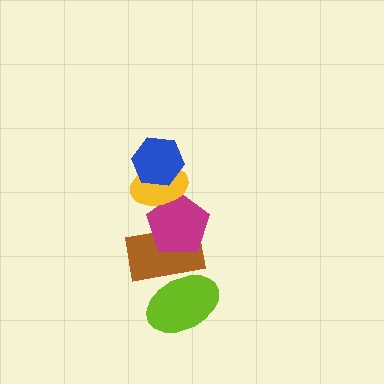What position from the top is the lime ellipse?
The lime ellipse is 5th from the top.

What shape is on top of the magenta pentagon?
The yellow ellipse is on top of the magenta pentagon.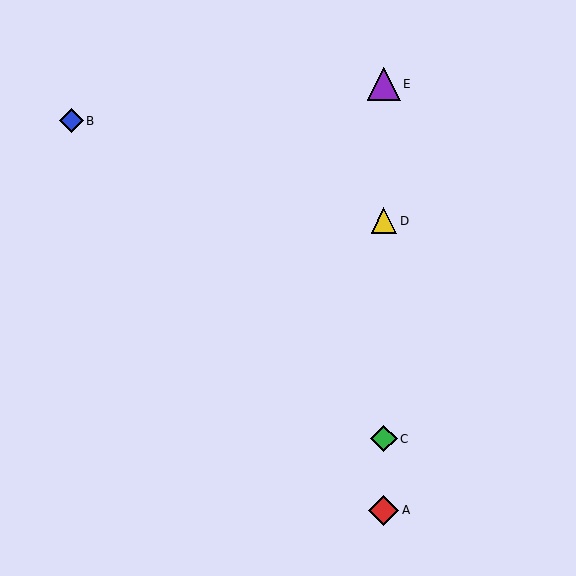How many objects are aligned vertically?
4 objects (A, C, D, E) are aligned vertically.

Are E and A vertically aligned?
Yes, both are at x≈384.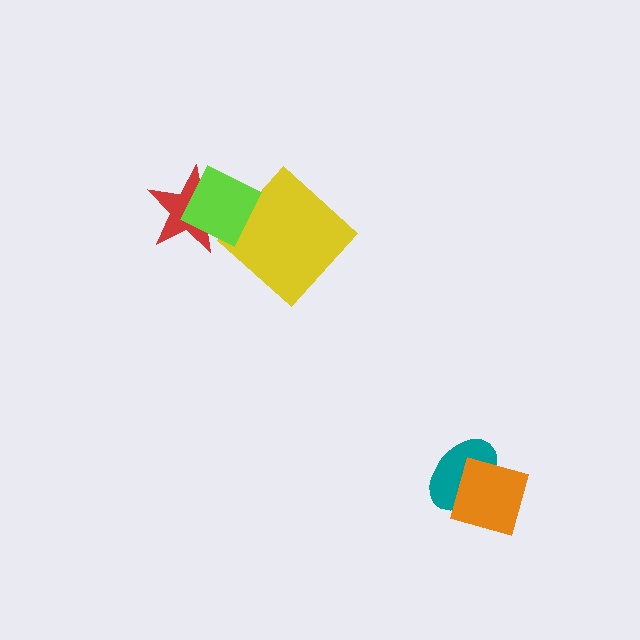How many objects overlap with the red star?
1 object overlaps with the red star.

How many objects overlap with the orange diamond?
1 object overlaps with the orange diamond.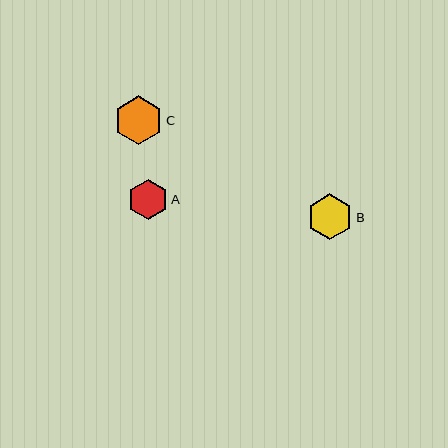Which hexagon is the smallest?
Hexagon A is the smallest with a size of approximately 40 pixels.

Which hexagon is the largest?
Hexagon C is the largest with a size of approximately 49 pixels.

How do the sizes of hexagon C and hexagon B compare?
Hexagon C and hexagon B are approximately the same size.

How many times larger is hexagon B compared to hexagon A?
Hexagon B is approximately 1.1 times the size of hexagon A.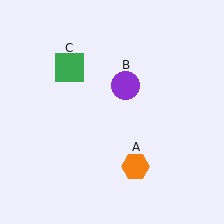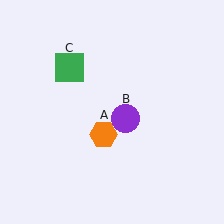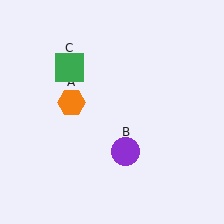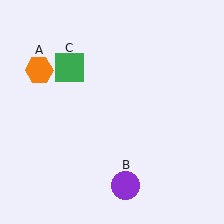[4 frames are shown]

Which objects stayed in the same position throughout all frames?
Green square (object C) remained stationary.